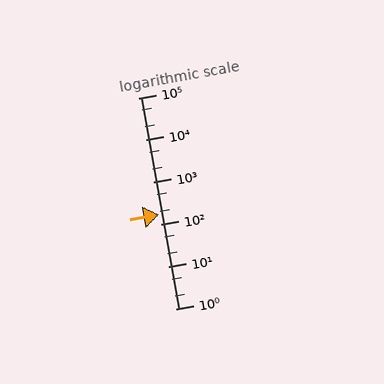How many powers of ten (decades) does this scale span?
The scale spans 5 decades, from 1 to 100000.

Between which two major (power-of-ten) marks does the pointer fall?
The pointer is between 100 and 1000.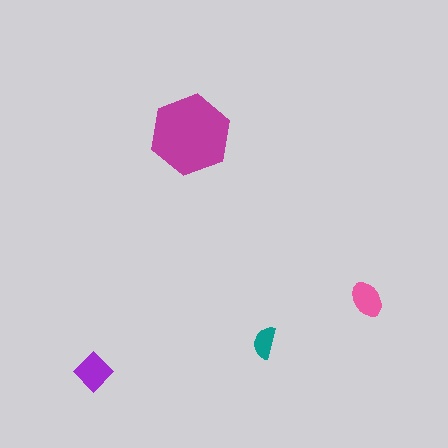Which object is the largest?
The magenta hexagon.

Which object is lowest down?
The purple diamond is bottommost.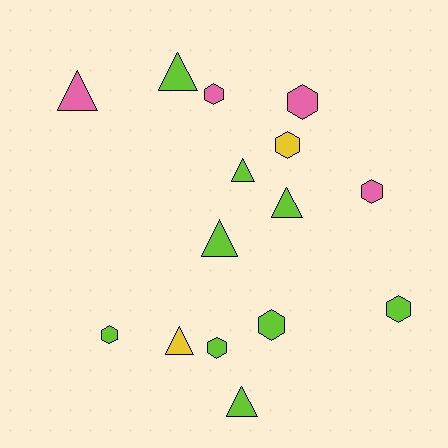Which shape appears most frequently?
Hexagon, with 8 objects.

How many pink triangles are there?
There is 1 pink triangle.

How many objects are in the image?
There are 15 objects.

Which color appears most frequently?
Lime, with 9 objects.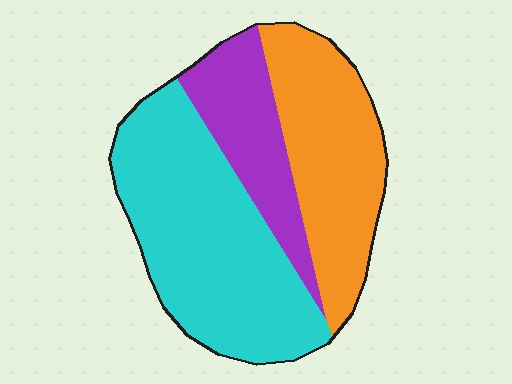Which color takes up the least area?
Purple, at roughly 20%.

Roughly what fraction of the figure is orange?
Orange covers around 30% of the figure.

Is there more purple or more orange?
Orange.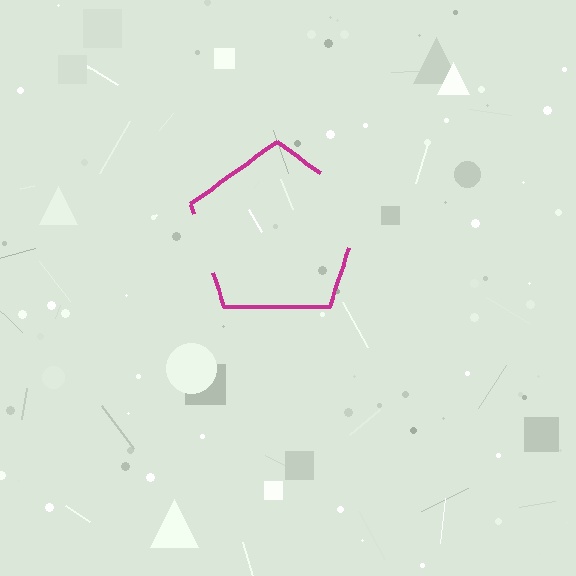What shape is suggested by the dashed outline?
The dashed outline suggests a pentagon.